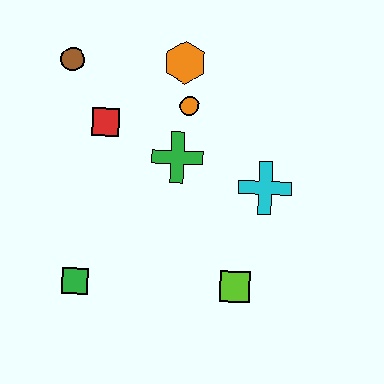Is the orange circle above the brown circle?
No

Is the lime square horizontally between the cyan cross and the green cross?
Yes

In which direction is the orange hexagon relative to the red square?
The orange hexagon is to the right of the red square.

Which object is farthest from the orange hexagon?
The green square is farthest from the orange hexagon.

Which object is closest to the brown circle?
The red square is closest to the brown circle.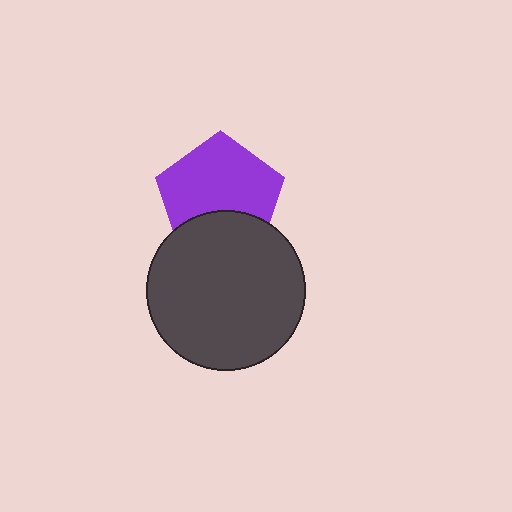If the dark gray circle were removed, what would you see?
You would see the complete purple pentagon.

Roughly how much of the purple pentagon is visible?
Most of it is visible (roughly 69%).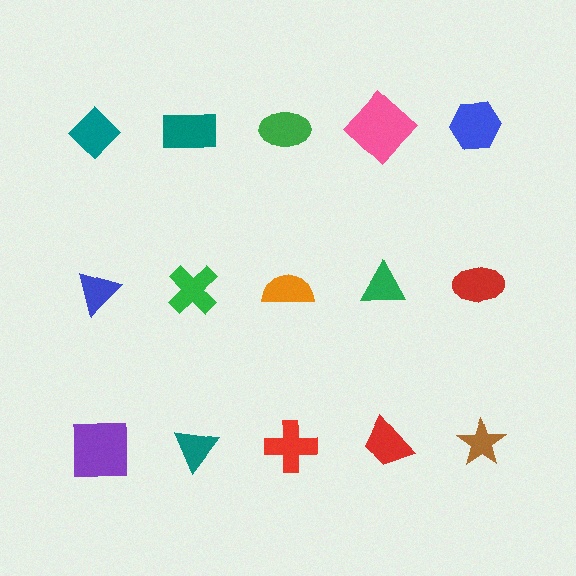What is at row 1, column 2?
A teal rectangle.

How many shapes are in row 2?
5 shapes.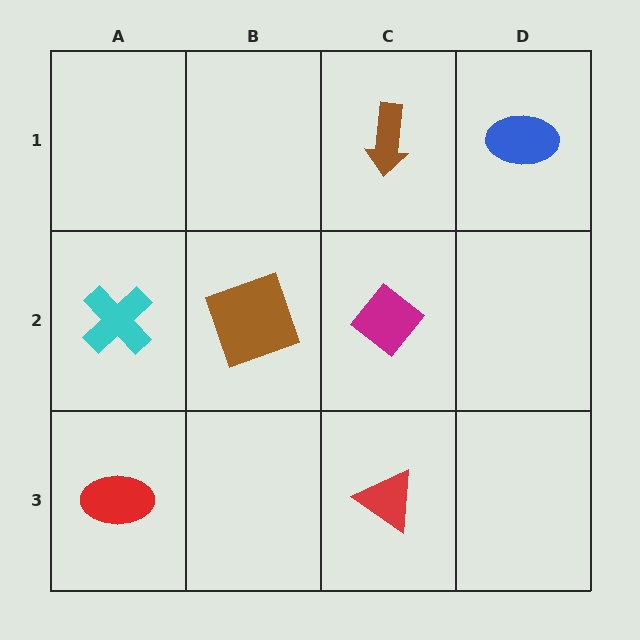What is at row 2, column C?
A magenta diamond.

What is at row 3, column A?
A red ellipse.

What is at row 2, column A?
A cyan cross.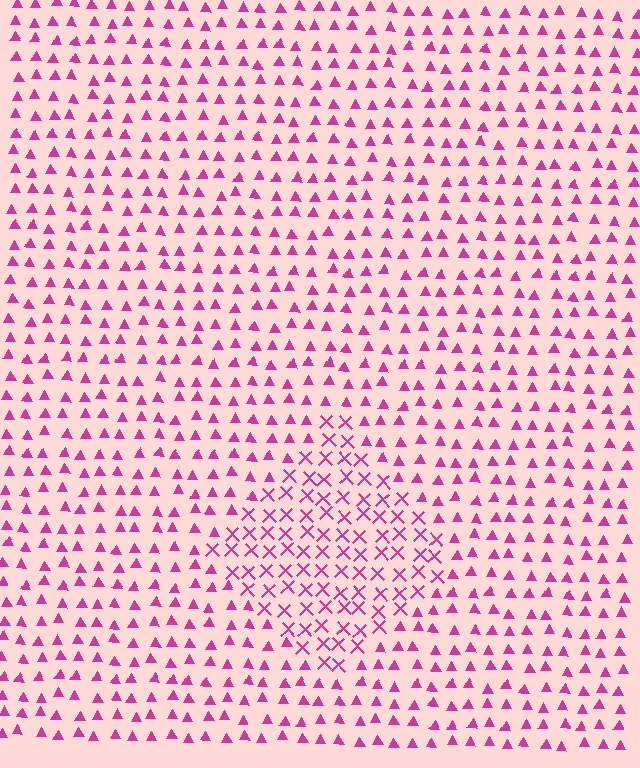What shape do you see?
I see a diamond.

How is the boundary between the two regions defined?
The boundary is defined by a change in element shape: X marks inside vs. triangles outside. All elements share the same color and spacing.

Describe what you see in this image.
The image is filled with small magenta elements arranged in a uniform grid. A diamond-shaped region contains X marks, while the surrounding area contains triangles. The boundary is defined purely by the change in element shape.